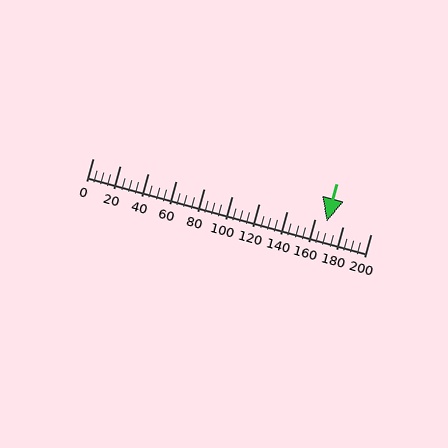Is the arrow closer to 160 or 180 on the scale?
The arrow is closer to 160.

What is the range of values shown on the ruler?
The ruler shows values from 0 to 200.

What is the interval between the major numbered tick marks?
The major tick marks are spaced 20 units apart.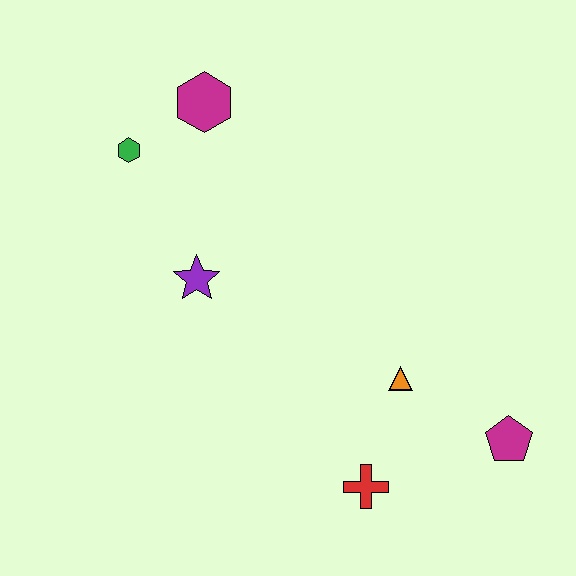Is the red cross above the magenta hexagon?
No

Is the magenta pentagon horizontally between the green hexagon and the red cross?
No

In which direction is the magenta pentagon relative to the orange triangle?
The magenta pentagon is to the right of the orange triangle.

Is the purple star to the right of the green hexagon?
Yes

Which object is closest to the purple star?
The green hexagon is closest to the purple star.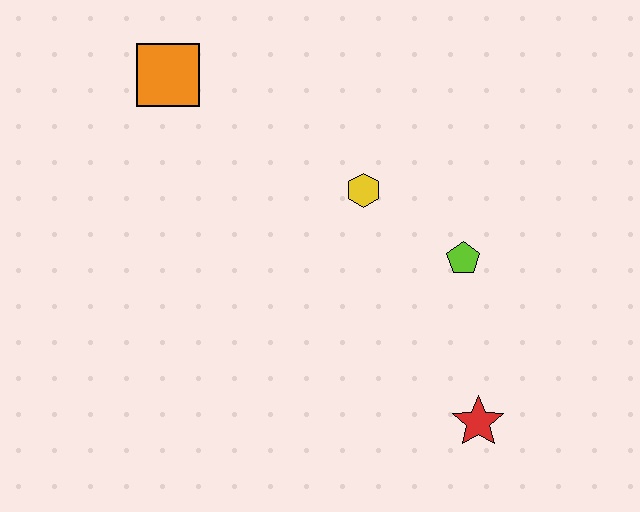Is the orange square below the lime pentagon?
No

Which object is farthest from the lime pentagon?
The orange square is farthest from the lime pentagon.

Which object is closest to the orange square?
The yellow hexagon is closest to the orange square.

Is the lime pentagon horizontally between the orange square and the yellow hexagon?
No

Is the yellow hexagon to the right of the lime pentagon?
No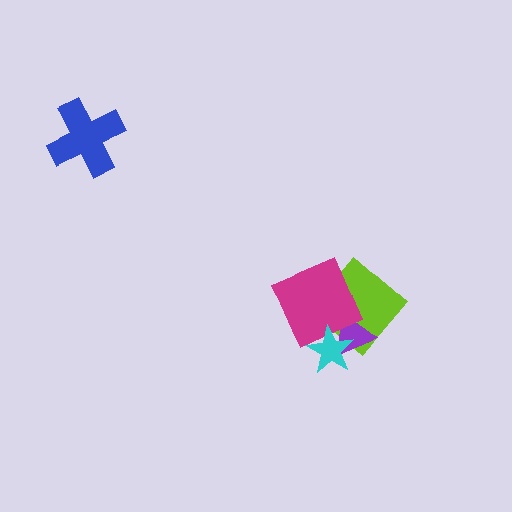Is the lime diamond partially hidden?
Yes, it is partially covered by another shape.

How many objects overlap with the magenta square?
3 objects overlap with the magenta square.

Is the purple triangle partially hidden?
Yes, it is partially covered by another shape.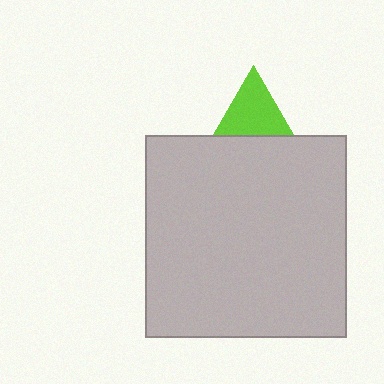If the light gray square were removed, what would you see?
You would see the complete lime triangle.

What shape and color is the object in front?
The object in front is a light gray square.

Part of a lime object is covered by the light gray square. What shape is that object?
It is a triangle.